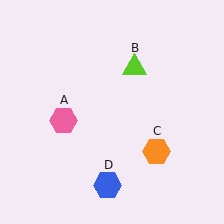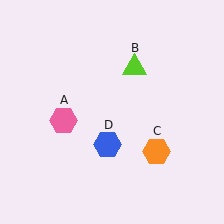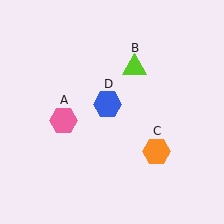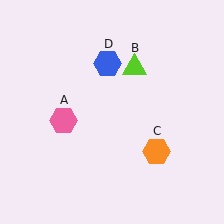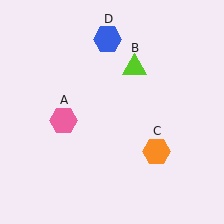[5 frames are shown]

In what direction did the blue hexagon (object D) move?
The blue hexagon (object D) moved up.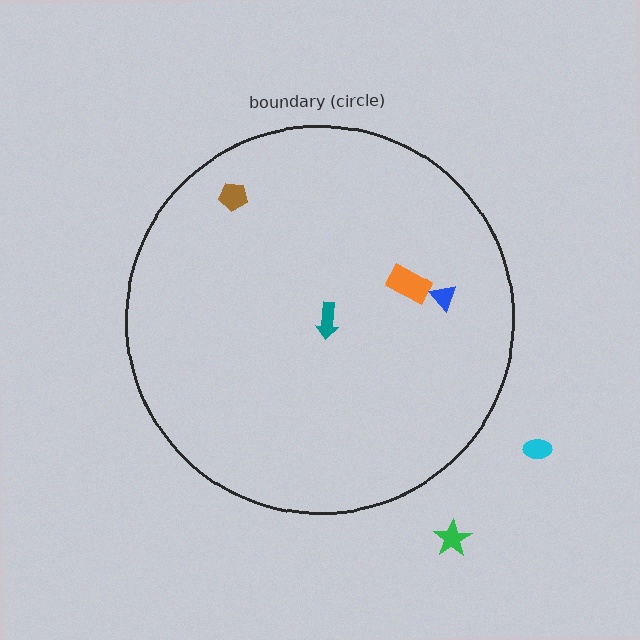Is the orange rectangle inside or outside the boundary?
Inside.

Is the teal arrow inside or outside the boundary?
Inside.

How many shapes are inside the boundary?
4 inside, 2 outside.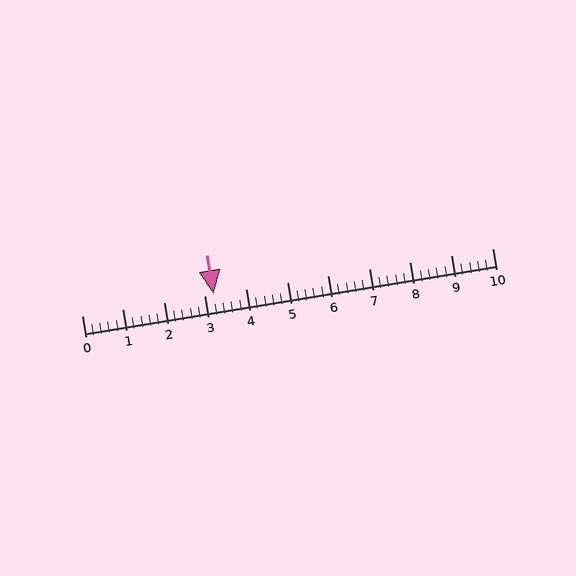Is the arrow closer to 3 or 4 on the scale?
The arrow is closer to 3.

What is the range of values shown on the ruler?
The ruler shows values from 0 to 10.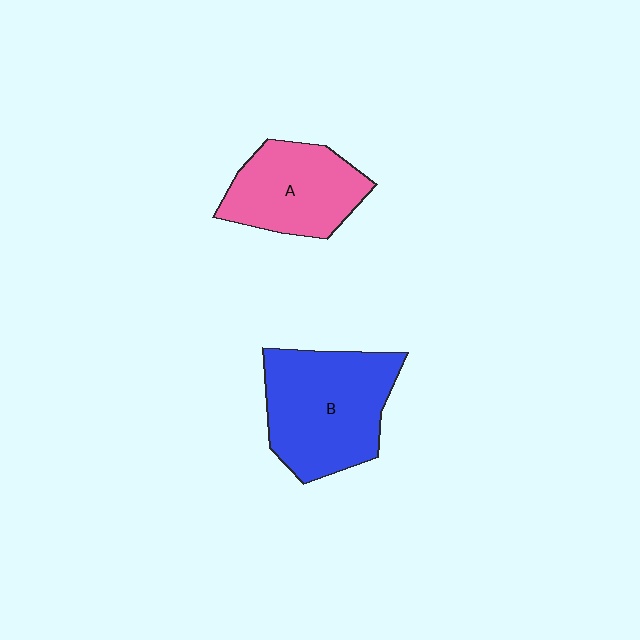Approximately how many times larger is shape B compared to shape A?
Approximately 1.3 times.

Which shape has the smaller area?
Shape A (pink).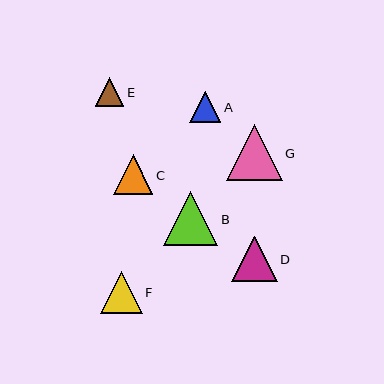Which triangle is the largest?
Triangle G is the largest with a size of approximately 56 pixels.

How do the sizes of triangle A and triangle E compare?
Triangle A and triangle E are approximately the same size.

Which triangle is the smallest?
Triangle E is the smallest with a size of approximately 29 pixels.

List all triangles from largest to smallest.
From largest to smallest: G, B, D, F, C, A, E.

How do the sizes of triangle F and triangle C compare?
Triangle F and triangle C are approximately the same size.